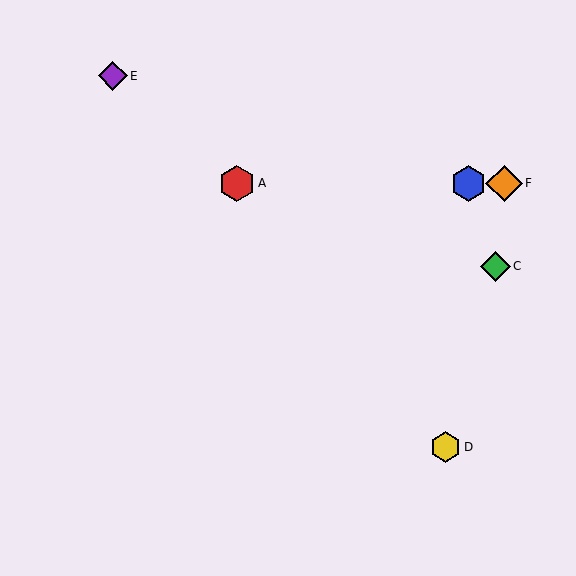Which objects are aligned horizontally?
Objects A, B, F are aligned horizontally.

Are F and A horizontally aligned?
Yes, both are at y≈183.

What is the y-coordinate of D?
Object D is at y≈447.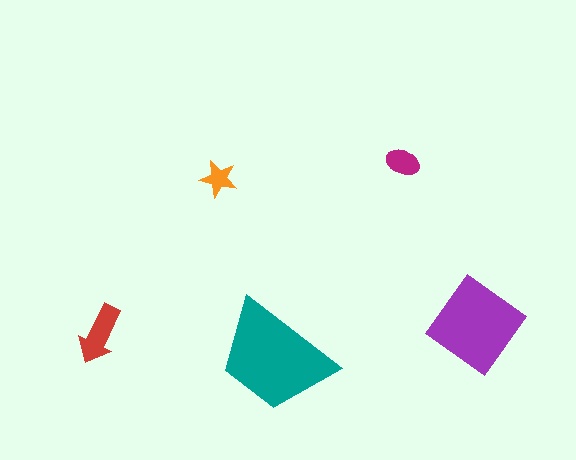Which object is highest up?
The magenta ellipse is topmost.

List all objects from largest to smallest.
The teal trapezoid, the purple diamond, the red arrow, the magenta ellipse, the orange star.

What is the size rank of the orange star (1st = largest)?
5th.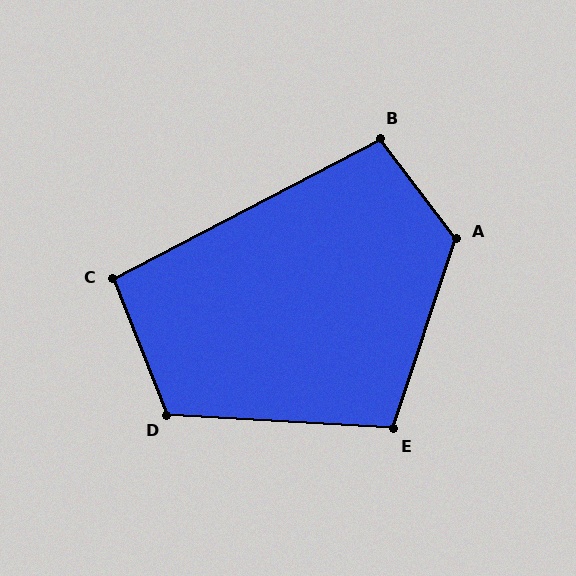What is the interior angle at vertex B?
Approximately 100 degrees (obtuse).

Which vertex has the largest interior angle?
A, at approximately 124 degrees.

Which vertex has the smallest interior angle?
C, at approximately 96 degrees.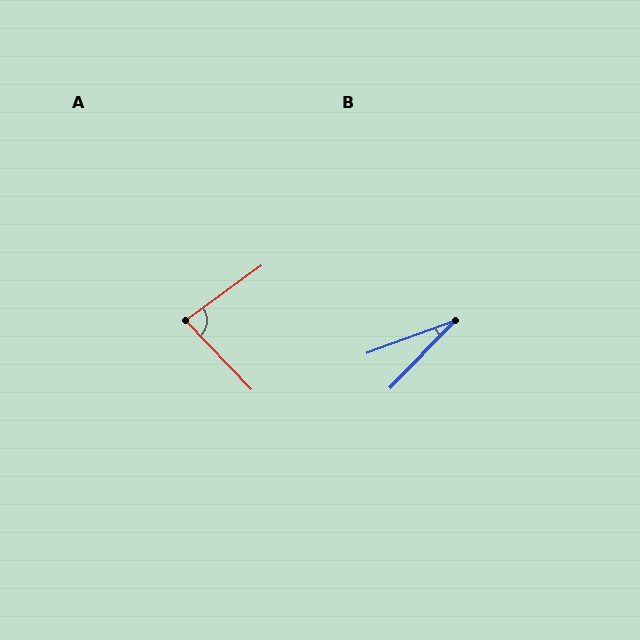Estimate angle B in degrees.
Approximately 26 degrees.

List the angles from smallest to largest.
B (26°), A (83°).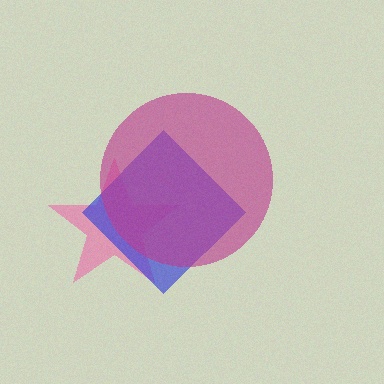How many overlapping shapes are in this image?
There are 3 overlapping shapes in the image.